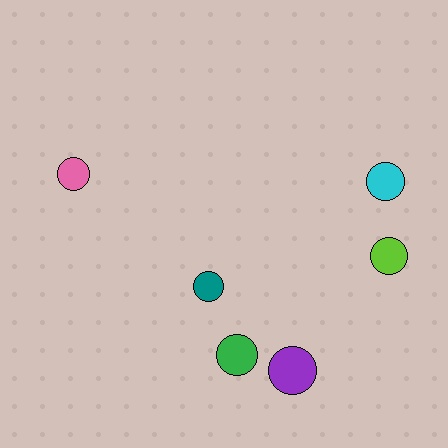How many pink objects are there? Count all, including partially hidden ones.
There is 1 pink object.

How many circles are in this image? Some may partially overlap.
There are 6 circles.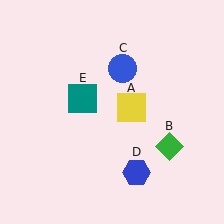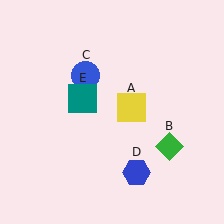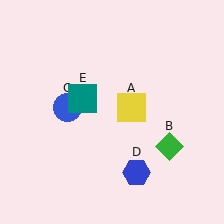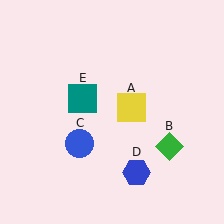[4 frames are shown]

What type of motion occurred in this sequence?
The blue circle (object C) rotated counterclockwise around the center of the scene.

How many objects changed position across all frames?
1 object changed position: blue circle (object C).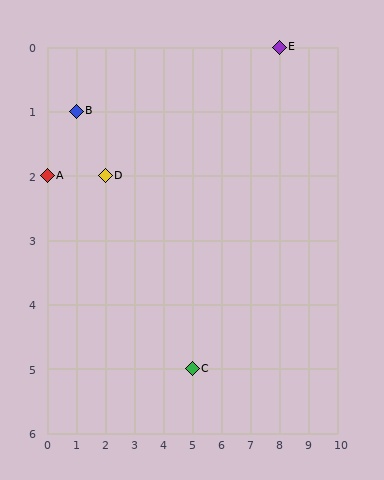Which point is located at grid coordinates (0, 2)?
Point A is at (0, 2).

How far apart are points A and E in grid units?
Points A and E are 8 columns and 2 rows apart (about 8.2 grid units diagonally).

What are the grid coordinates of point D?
Point D is at grid coordinates (2, 2).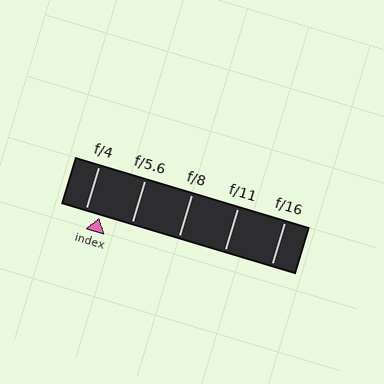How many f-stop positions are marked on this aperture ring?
There are 5 f-stop positions marked.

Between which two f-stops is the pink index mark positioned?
The index mark is between f/4 and f/5.6.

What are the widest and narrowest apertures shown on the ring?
The widest aperture shown is f/4 and the narrowest is f/16.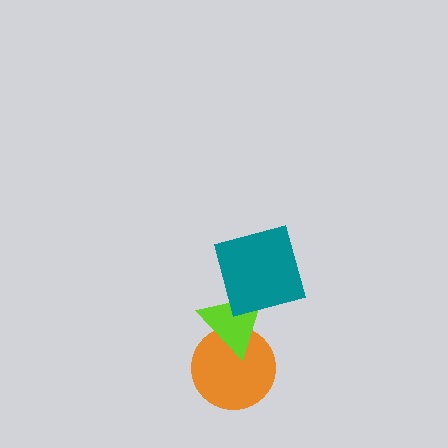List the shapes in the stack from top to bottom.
From top to bottom: the teal square, the lime triangle, the orange circle.